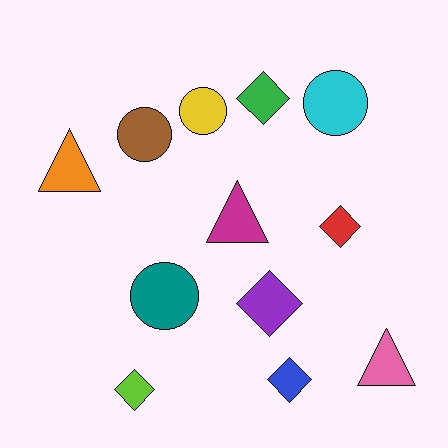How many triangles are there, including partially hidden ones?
There are 3 triangles.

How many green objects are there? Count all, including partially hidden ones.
There is 1 green object.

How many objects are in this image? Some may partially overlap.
There are 12 objects.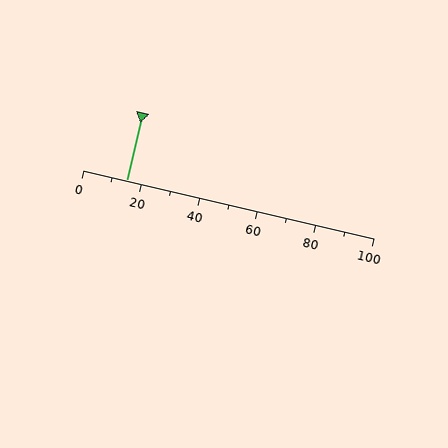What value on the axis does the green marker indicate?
The marker indicates approximately 15.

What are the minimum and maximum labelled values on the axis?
The axis runs from 0 to 100.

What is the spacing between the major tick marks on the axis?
The major ticks are spaced 20 apart.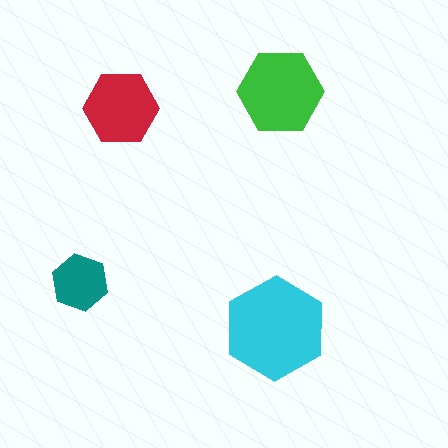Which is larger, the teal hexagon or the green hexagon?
The green one.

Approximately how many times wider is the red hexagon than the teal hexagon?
About 1.5 times wider.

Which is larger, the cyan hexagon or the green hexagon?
The cyan one.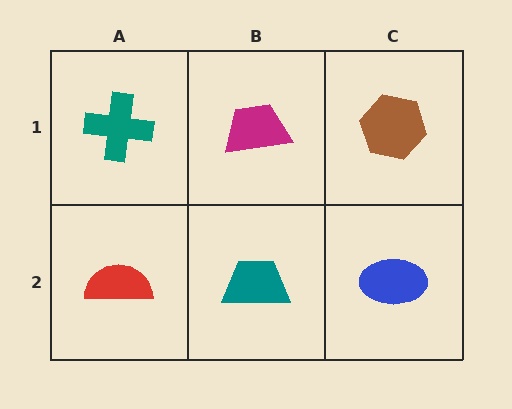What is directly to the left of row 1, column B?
A teal cross.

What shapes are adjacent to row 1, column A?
A red semicircle (row 2, column A), a magenta trapezoid (row 1, column B).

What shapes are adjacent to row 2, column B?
A magenta trapezoid (row 1, column B), a red semicircle (row 2, column A), a blue ellipse (row 2, column C).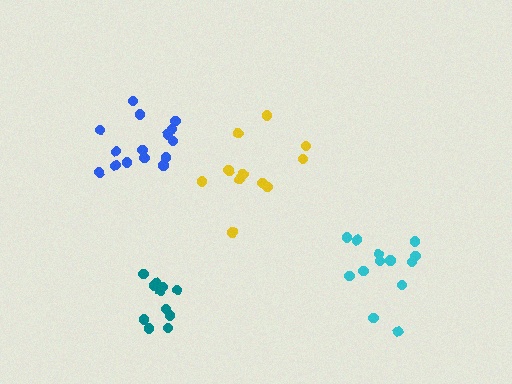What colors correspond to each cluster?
The clusters are colored: cyan, teal, blue, yellow.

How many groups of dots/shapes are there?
There are 4 groups.